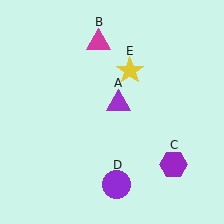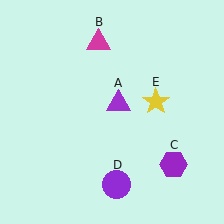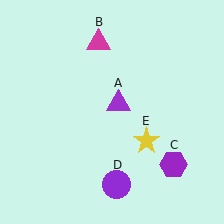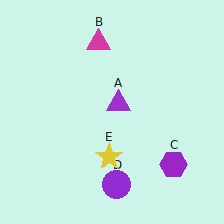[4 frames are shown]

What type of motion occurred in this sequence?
The yellow star (object E) rotated clockwise around the center of the scene.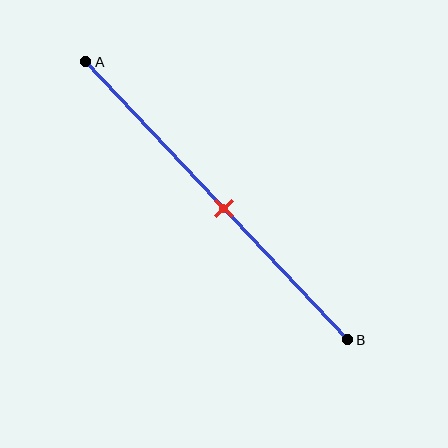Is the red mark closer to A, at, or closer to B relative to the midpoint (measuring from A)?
The red mark is approximately at the midpoint of segment AB.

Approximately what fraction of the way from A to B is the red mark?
The red mark is approximately 55% of the way from A to B.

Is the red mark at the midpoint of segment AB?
Yes, the mark is approximately at the midpoint.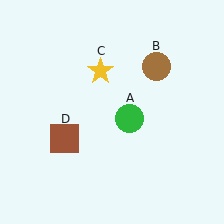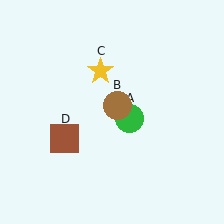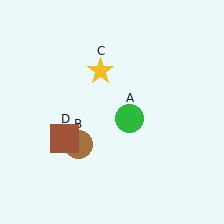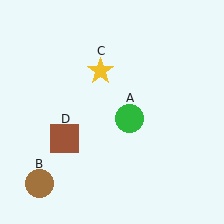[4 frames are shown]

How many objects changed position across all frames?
1 object changed position: brown circle (object B).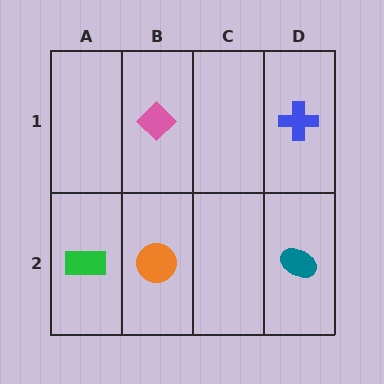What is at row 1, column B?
A pink diamond.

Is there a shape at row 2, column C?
No, that cell is empty.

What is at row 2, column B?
An orange circle.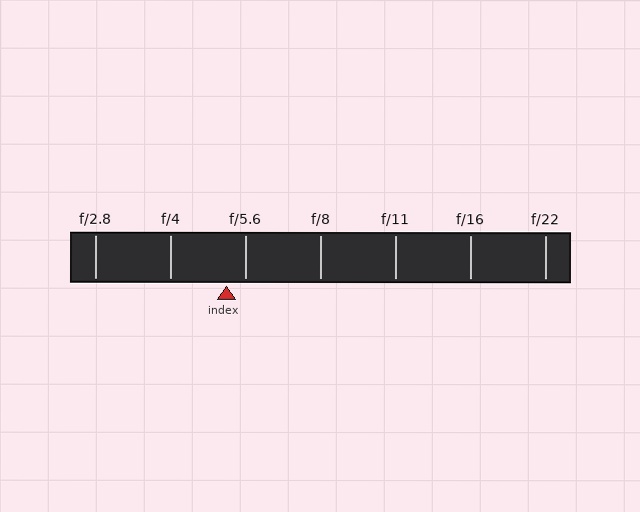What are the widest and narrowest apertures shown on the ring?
The widest aperture shown is f/2.8 and the narrowest is f/22.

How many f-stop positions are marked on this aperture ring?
There are 7 f-stop positions marked.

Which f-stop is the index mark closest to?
The index mark is closest to f/5.6.